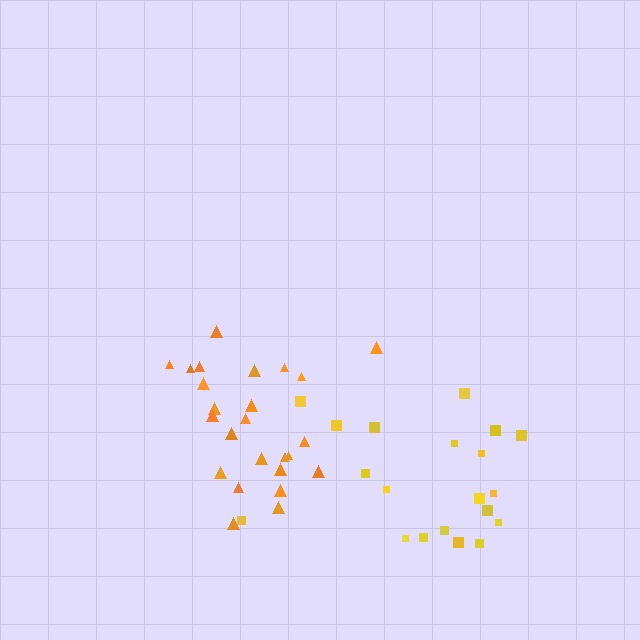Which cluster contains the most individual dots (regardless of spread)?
Orange (26).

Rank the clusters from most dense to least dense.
orange, yellow.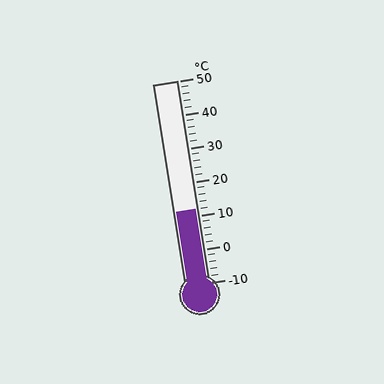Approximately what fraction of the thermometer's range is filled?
The thermometer is filled to approximately 35% of its range.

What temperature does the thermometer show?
The thermometer shows approximately 12°C.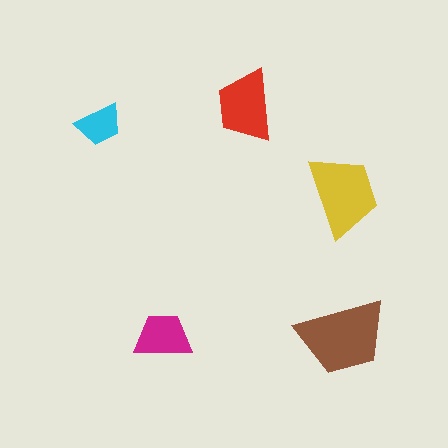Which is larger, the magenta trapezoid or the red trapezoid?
The red one.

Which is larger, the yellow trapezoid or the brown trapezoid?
The brown one.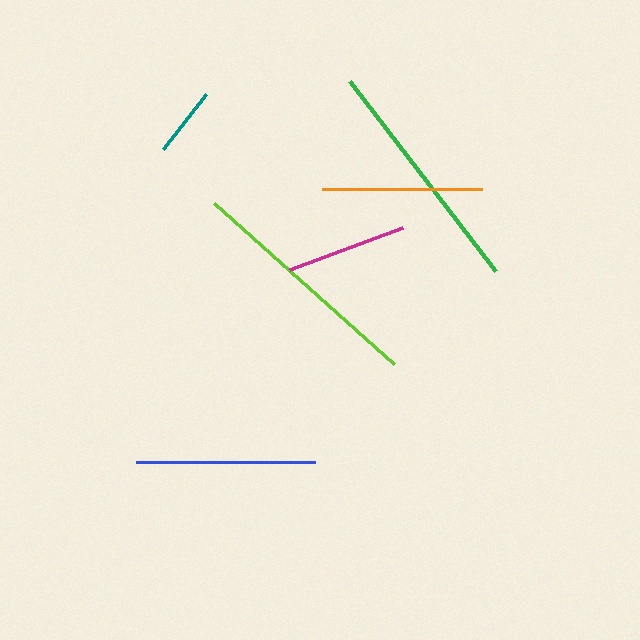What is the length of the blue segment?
The blue segment is approximately 179 pixels long.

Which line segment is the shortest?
The teal line is the shortest at approximately 70 pixels.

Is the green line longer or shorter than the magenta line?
The green line is longer than the magenta line.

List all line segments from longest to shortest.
From longest to shortest: lime, green, blue, orange, magenta, teal.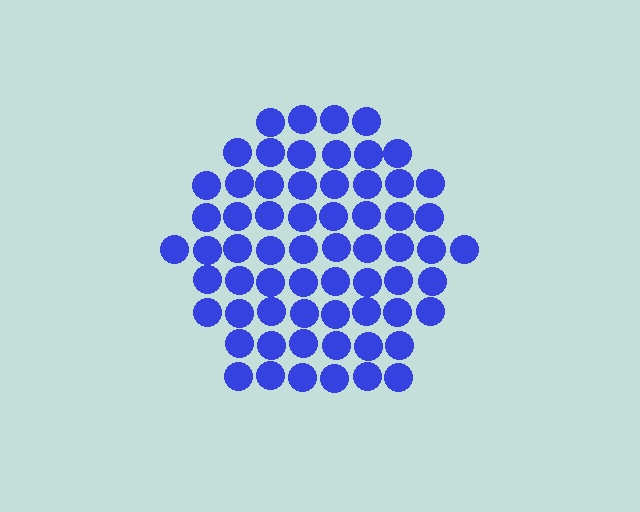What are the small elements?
The small elements are circles.